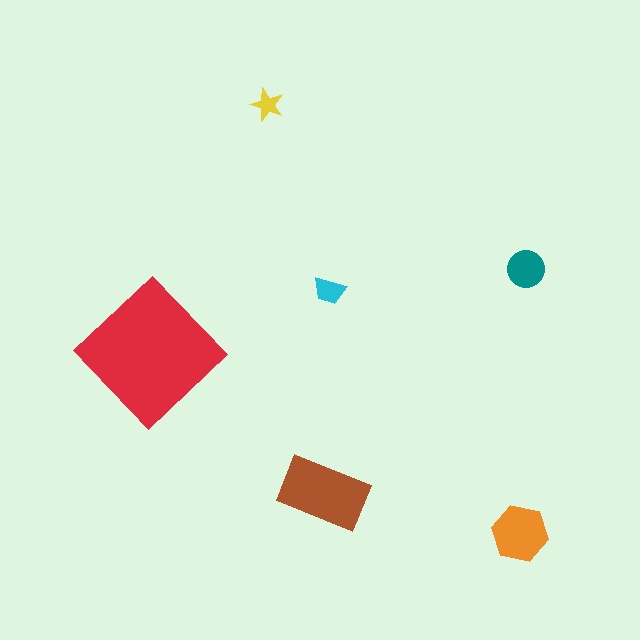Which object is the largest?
The red diamond.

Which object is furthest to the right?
The teal circle is rightmost.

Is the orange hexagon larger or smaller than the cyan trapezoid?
Larger.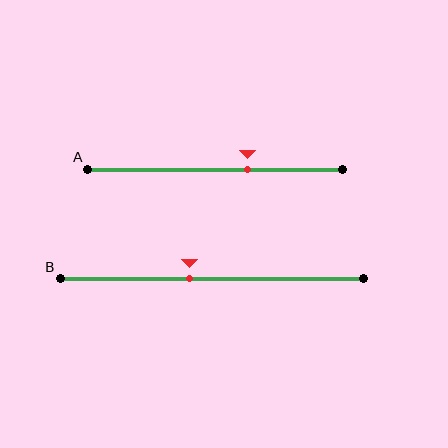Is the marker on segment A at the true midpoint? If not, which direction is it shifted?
No, the marker on segment A is shifted to the right by about 13% of the segment length.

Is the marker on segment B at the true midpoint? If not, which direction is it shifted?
No, the marker on segment B is shifted to the left by about 7% of the segment length.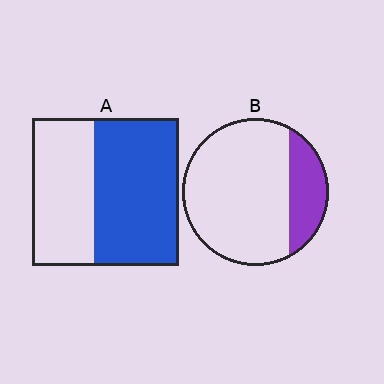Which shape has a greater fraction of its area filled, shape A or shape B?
Shape A.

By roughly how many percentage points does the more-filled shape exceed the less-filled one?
By roughly 35 percentage points (A over B).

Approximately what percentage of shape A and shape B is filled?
A is approximately 60% and B is approximately 20%.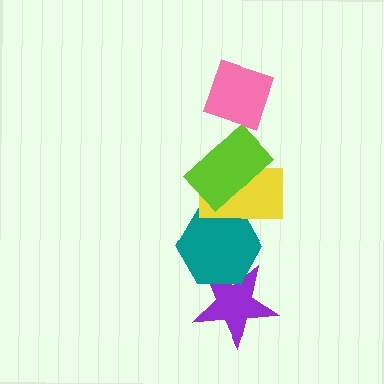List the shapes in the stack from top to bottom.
From top to bottom: the pink diamond, the lime rectangle, the yellow rectangle, the teal hexagon, the purple star.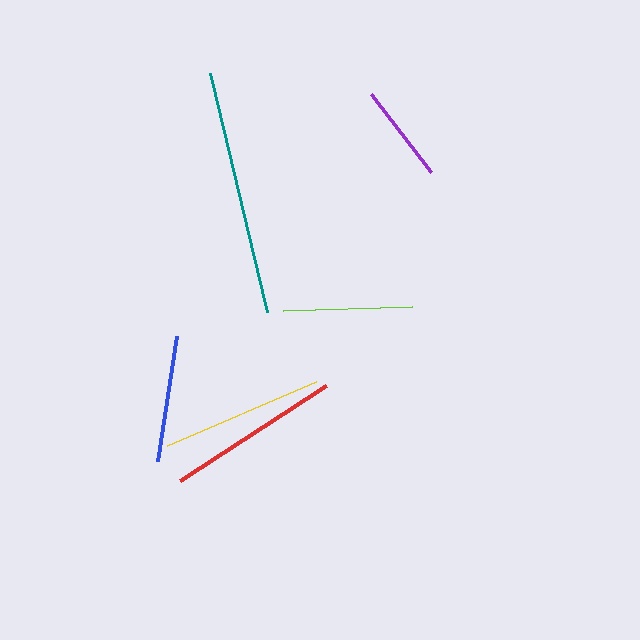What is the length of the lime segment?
The lime segment is approximately 129 pixels long.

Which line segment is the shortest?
The purple line is the shortest at approximately 98 pixels.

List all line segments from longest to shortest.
From longest to shortest: teal, red, yellow, lime, blue, purple.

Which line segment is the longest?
The teal line is the longest at approximately 246 pixels.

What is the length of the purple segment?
The purple segment is approximately 98 pixels long.